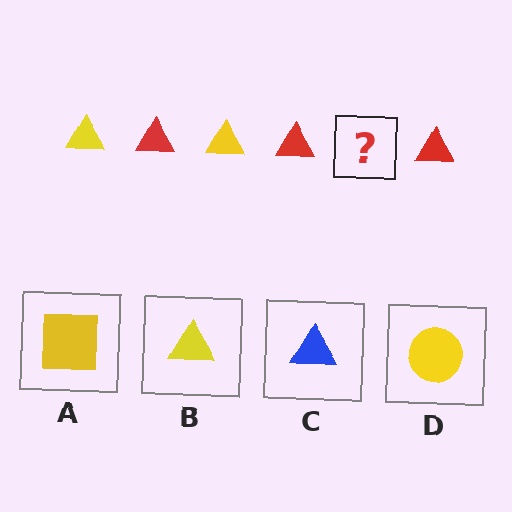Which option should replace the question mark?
Option B.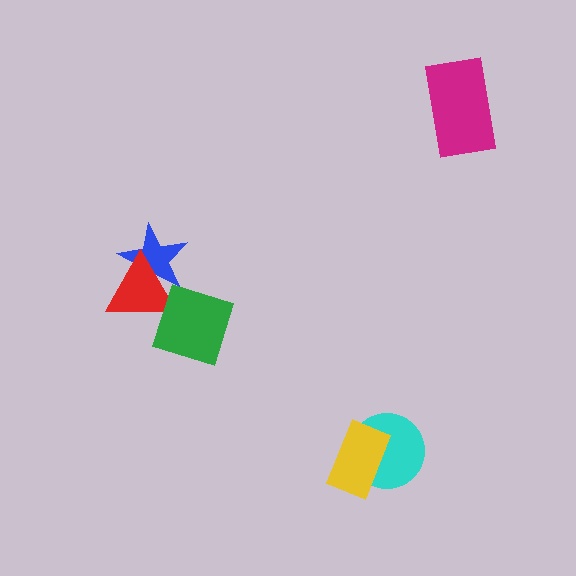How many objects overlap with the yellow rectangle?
1 object overlaps with the yellow rectangle.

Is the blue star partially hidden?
Yes, it is partially covered by another shape.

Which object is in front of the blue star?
The red triangle is in front of the blue star.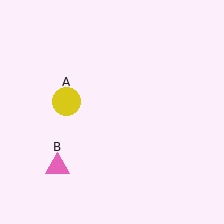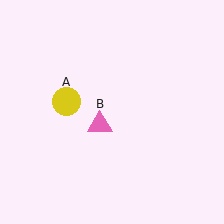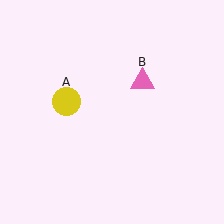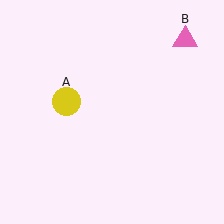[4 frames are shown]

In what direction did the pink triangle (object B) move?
The pink triangle (object B) moved up and to the right.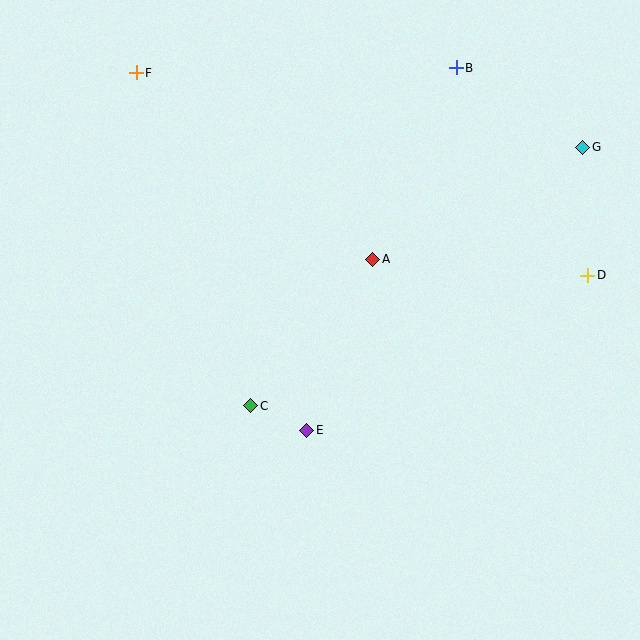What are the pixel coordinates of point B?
Point B is at (456, 68).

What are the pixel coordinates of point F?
Point F is at (136, 73).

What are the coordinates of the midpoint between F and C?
The midpoint between F and C is at (194, 239).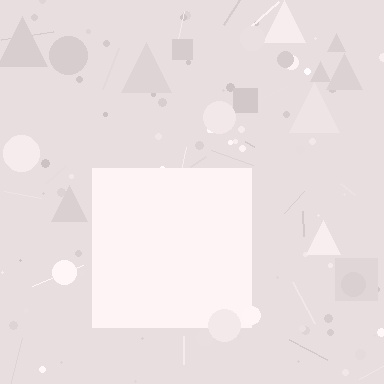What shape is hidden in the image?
A square is hidden in the image.